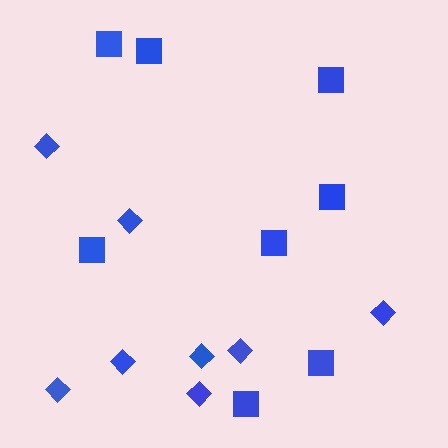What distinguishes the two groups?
There are 2 groups: one group of squares (8) and one group of diamonds (8).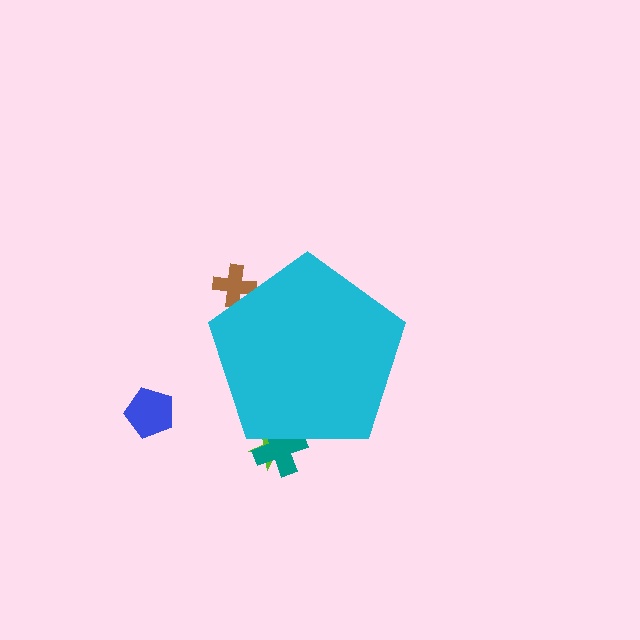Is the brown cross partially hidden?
Yes, the brown cross is partially hidden behind the cyan pentagon.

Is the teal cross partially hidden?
Yes, the teal cross is partially hidden behind the cyan pentagon.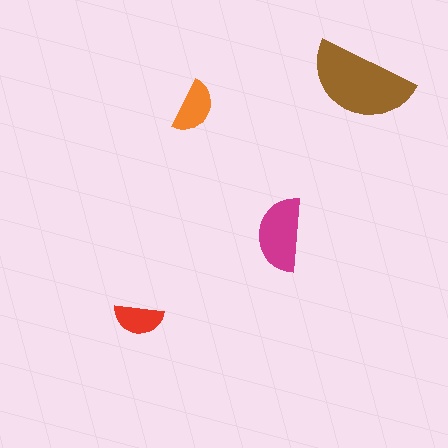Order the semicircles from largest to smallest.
the brown one, the magenta one, the orange one, the red one.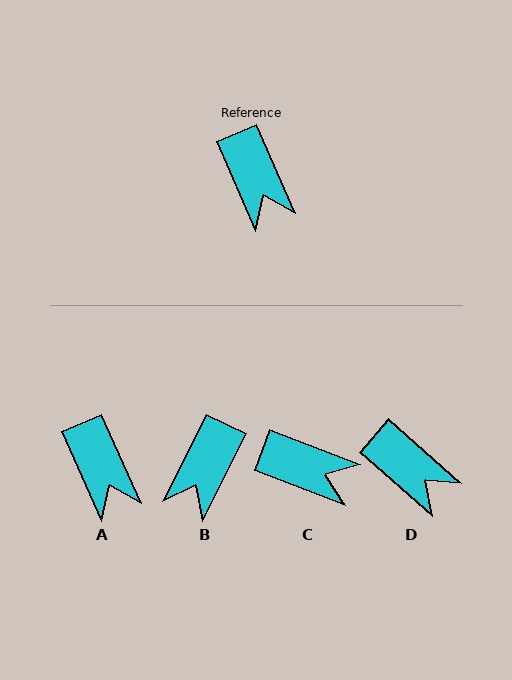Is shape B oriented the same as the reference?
No, it is off by about 51 degrees.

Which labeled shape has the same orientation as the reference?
A.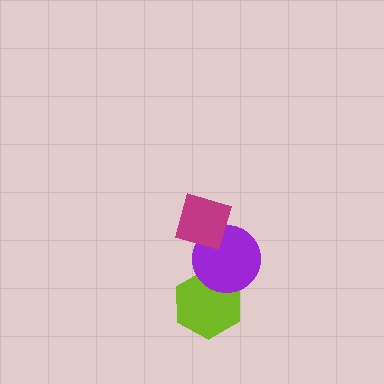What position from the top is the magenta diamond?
The magenta diamond is 1st from the top.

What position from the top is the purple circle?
The purple circle is 2nd from the top.